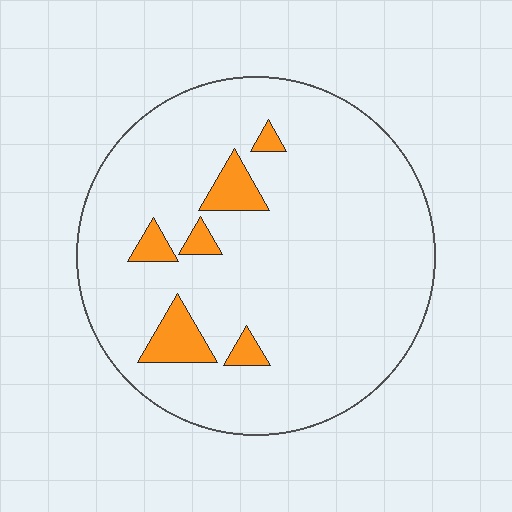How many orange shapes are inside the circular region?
6.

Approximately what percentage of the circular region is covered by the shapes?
Approximately 10%.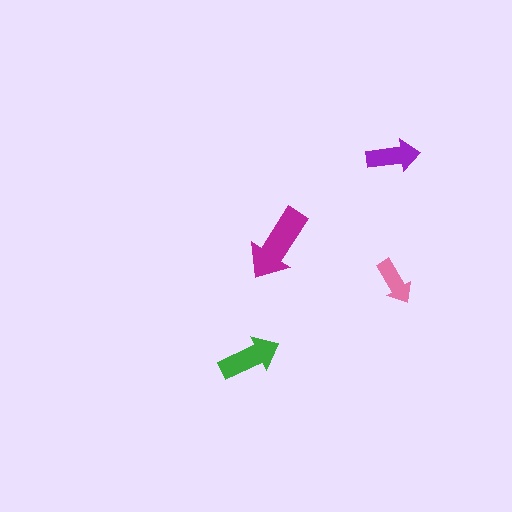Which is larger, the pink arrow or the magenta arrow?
The magenta one.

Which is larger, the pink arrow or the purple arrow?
The purple one.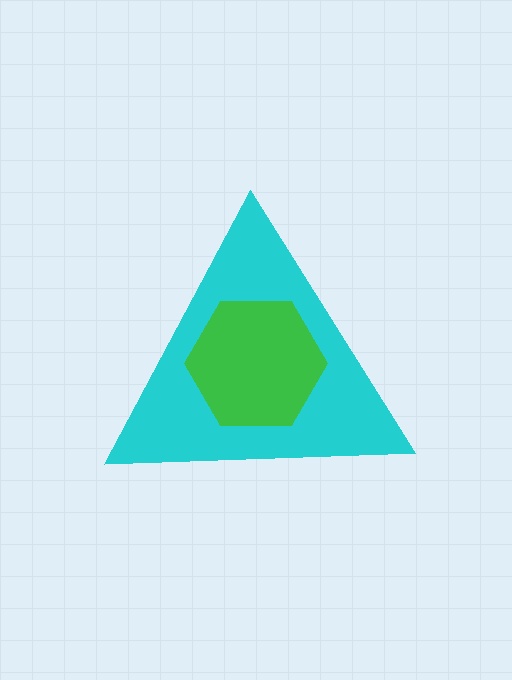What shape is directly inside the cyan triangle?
The green hexagon.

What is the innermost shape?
The green hexagon.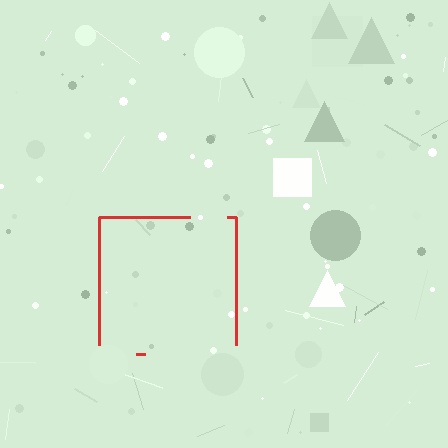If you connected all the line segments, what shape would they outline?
They would outline a square.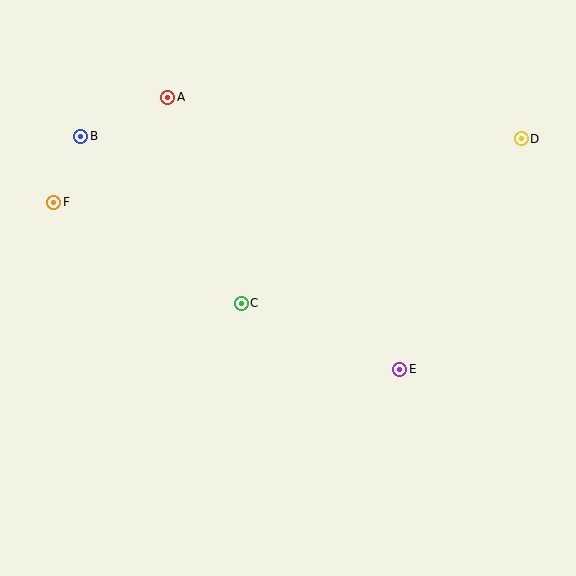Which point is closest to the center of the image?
Point C at (241, 303) is closest to the center.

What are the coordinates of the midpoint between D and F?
The midpoint between D and F is at (287, 170).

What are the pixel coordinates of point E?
Point E is at (400, 369).